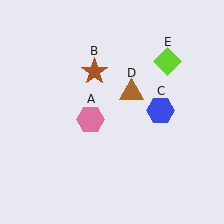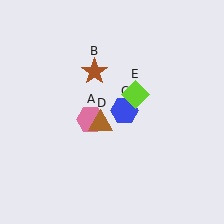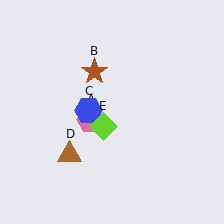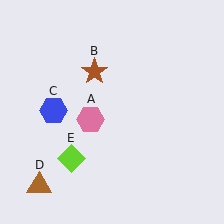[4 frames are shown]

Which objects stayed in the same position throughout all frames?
Pink hexagon (object A) and brown star (object B) remained stationary.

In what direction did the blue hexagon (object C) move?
The blue hexagon (object C) moved left.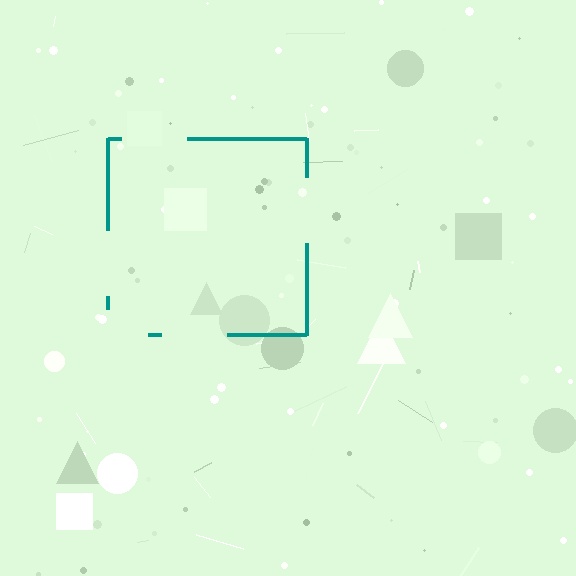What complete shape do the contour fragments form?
The contour fragments form a square.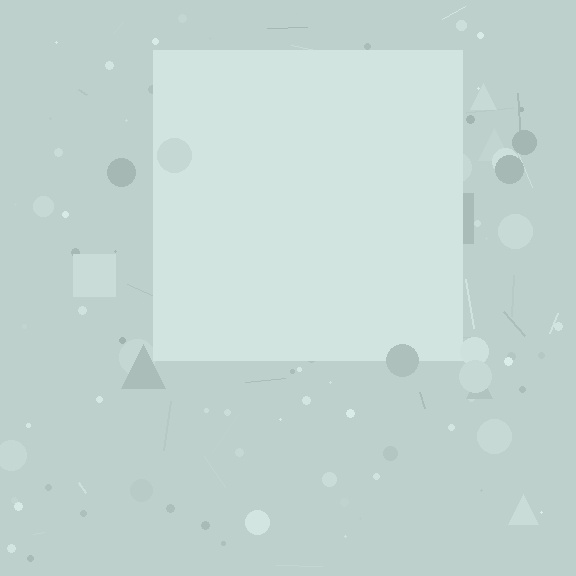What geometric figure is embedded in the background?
A square is embedded in the background.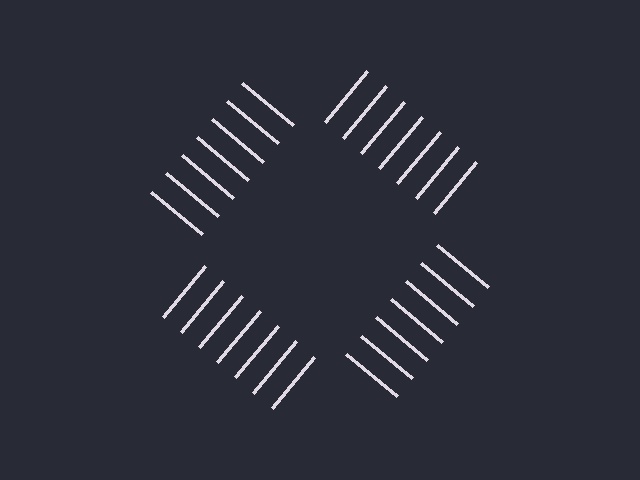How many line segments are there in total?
28 — 7 along each of the 4 edges.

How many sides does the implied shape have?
4 sides — the line-ends trace a square.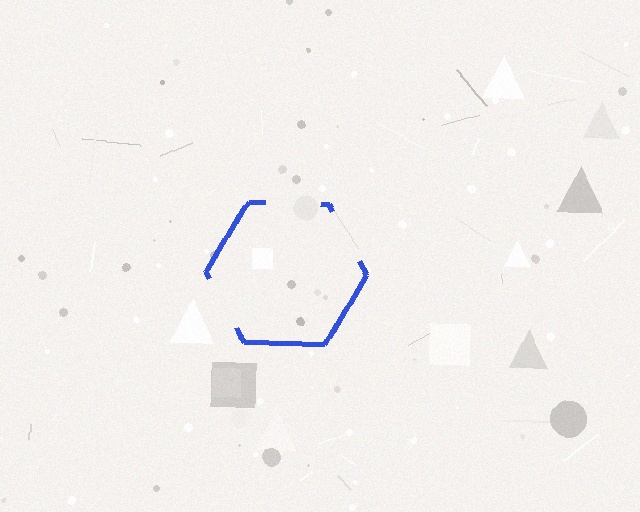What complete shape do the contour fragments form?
The contour fragments form a hexagon.